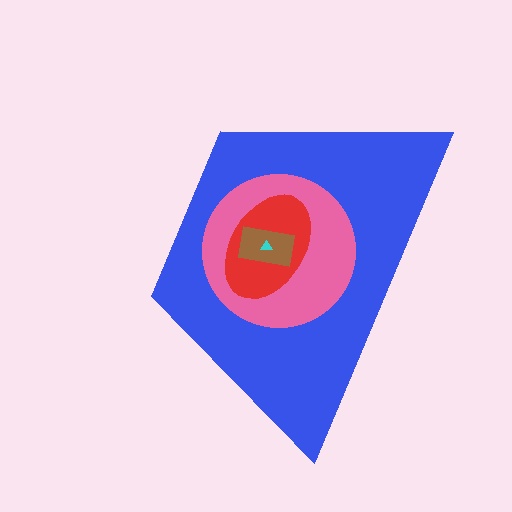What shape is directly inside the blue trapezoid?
The pink circle.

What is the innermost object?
The cyan triangle.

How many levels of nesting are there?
5.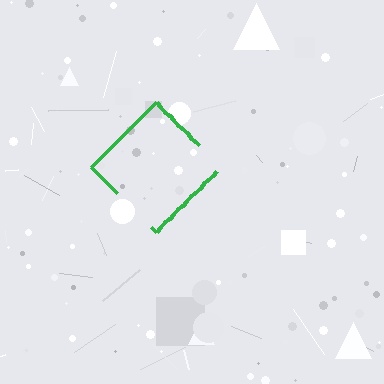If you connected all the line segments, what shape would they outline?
They would outline a diamond.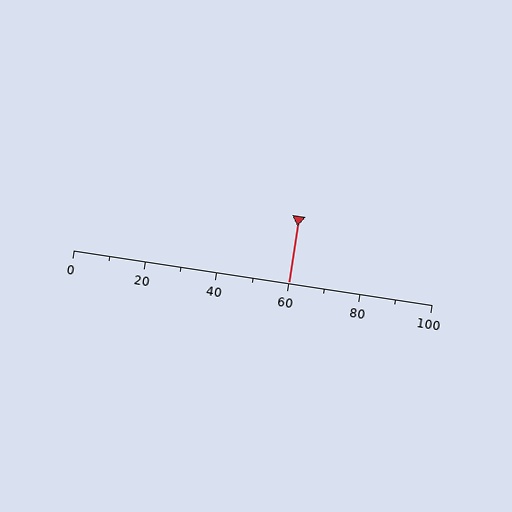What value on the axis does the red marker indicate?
The marker indicates approximately 60.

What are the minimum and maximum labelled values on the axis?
The axis runs from 0 to 100.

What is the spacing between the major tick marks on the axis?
The major ticks are spaced 20 apart.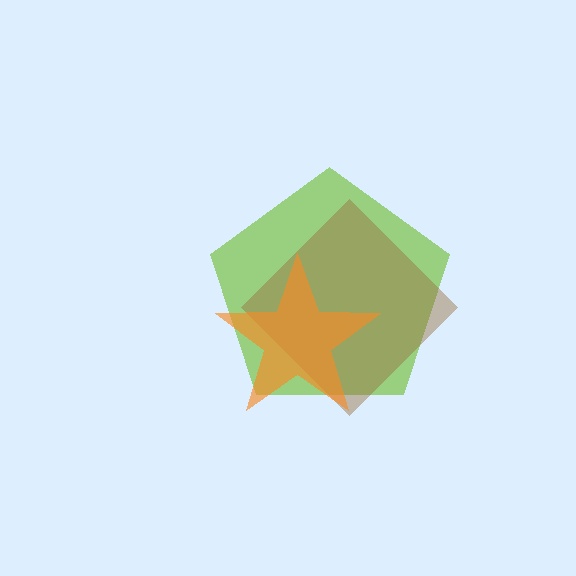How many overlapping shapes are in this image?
There are 3 overlapping shapes in the image.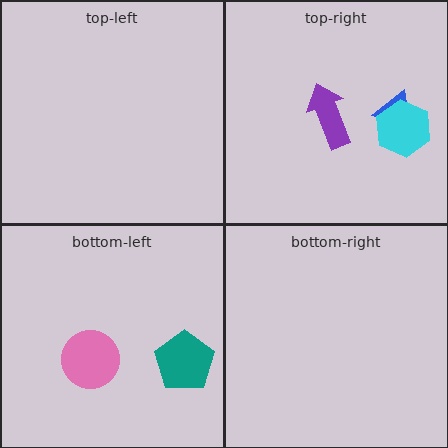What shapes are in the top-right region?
The blue triangle, the purple arrow, the cyan hexagon.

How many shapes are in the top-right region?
3.